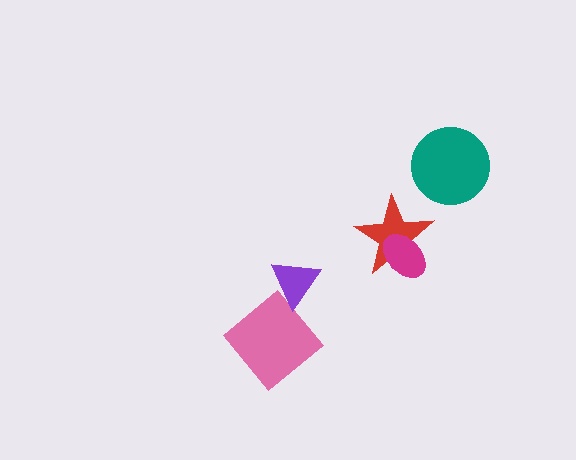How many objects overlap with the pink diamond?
0 objects overlap with the pink diamond.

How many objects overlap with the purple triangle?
0 objects overlap with the purple triangle.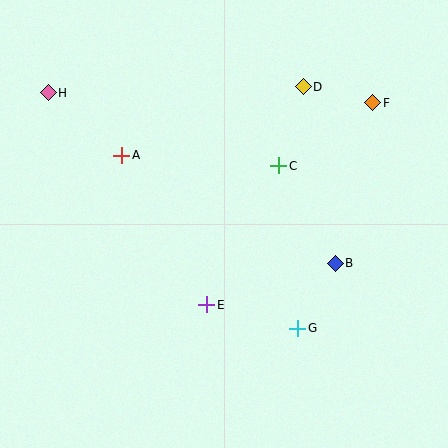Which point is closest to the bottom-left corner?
Point E is closest to the bottom-left corner.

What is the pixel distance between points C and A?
The distance between C and A is 157 pixels.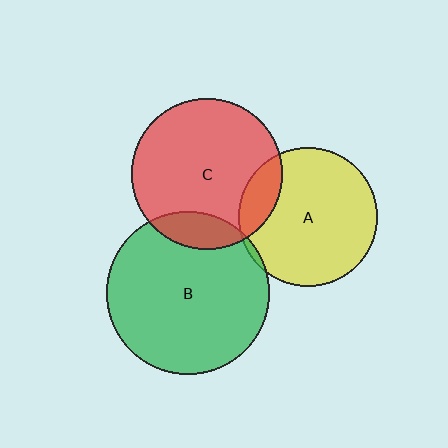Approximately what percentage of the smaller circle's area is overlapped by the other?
Approximately 5%.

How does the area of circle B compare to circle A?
Approximately 1.4 times.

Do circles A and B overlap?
Yes.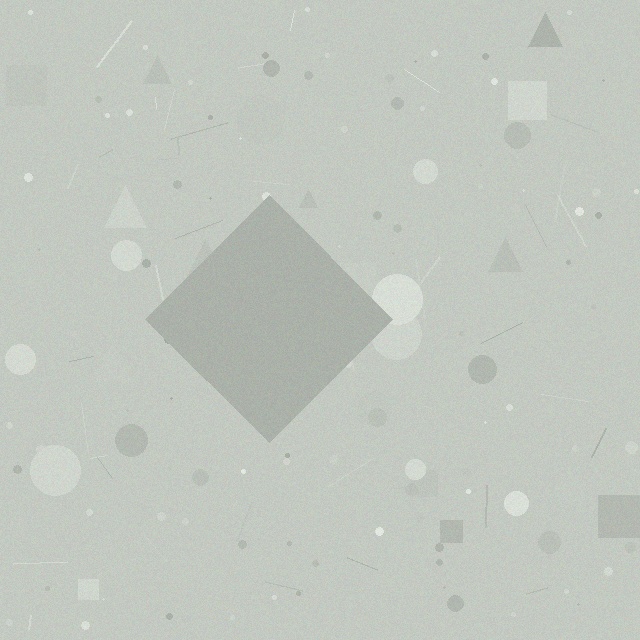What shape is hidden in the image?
A diamond is hidden in the image.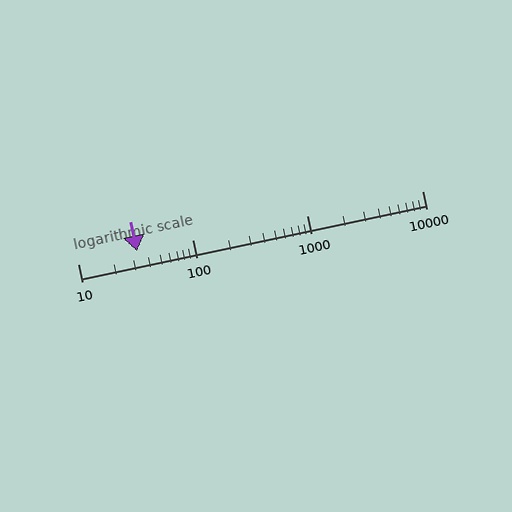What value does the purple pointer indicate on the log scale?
The pointer indicates approximately 33.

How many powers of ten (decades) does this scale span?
The scale spans 3 decades, from 10 to 10000.